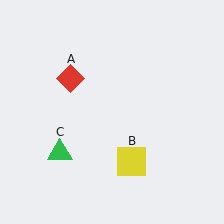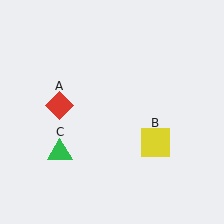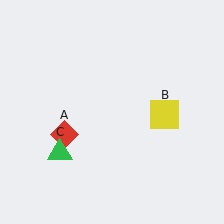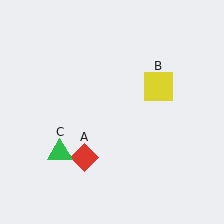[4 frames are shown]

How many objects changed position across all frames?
2 objects changed position: red diamond (object A), yellow square (object B).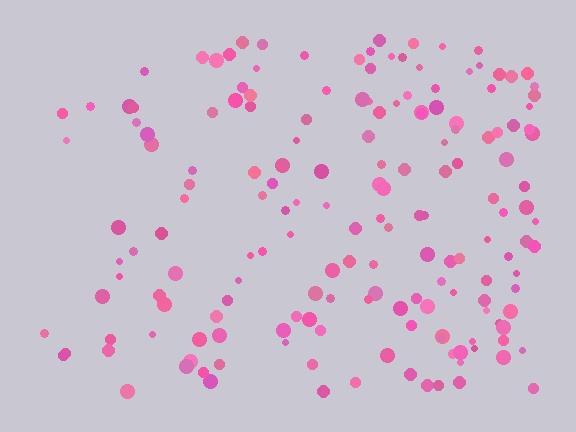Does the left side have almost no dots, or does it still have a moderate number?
Still a moderate number, just noticeably fewer than the right.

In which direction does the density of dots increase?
From left to right, with the right side densest.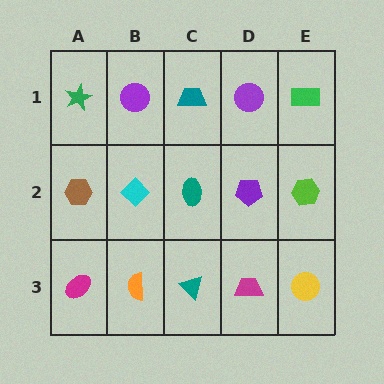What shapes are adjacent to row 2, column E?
A green rectangle (row 1, column E), a yellow circle (row 3, column E), a purple pentagon (row 2, column D).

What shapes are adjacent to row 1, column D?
A purple pentagon (row 2, column D), a teal trapezoid (row 1, column C), a green rectangle (row 1, column E).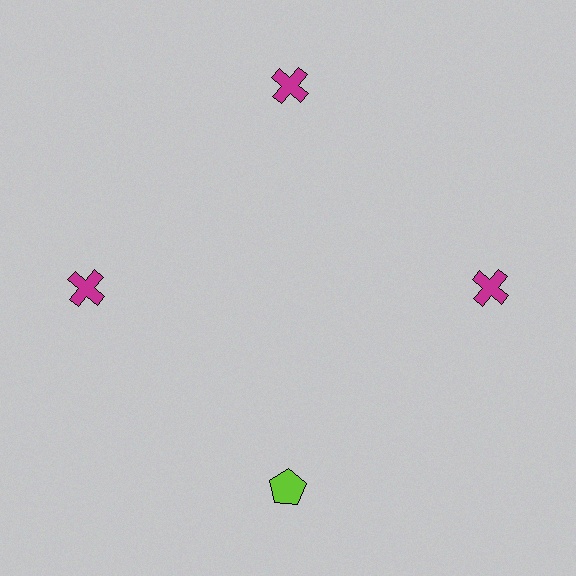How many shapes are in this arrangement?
There are 4 shapes arranged in a ring pattern.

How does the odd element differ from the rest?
It differs in both color (lime instead of magenta) and shape (pentagon instead of cross).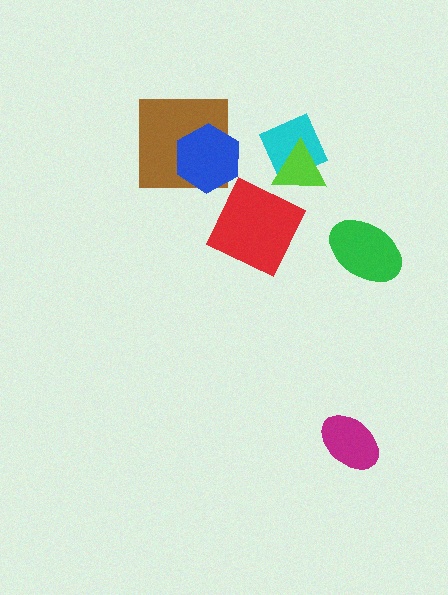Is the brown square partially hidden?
Yes, it is partially covered by another shape.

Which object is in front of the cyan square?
The lime triangle is in front of the cyan square.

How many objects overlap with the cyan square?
1 object overlaps with the cyan square.